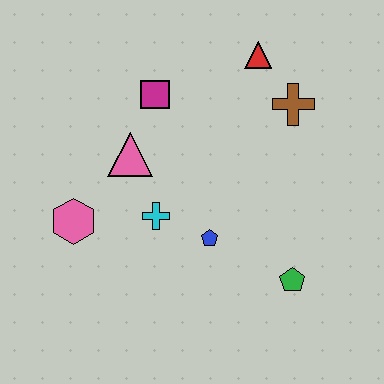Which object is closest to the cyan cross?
The blue pentagon is closest to the cyan cross.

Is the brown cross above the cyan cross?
Yes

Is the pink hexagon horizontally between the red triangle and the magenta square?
No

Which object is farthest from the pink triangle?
The green pentagon is farthest from the pink triangle.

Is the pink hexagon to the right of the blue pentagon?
No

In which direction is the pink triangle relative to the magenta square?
The pink triangle is below the magenta square.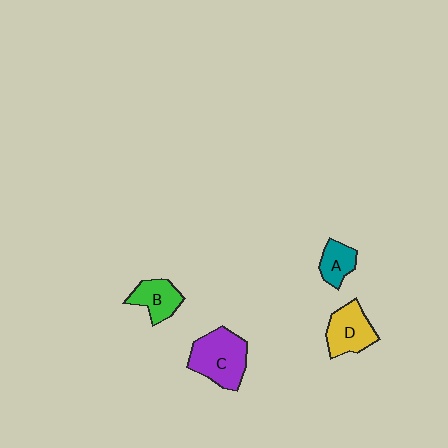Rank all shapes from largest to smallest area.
From largest to smallest: C (purple), D (yellow), B (green), A (teal).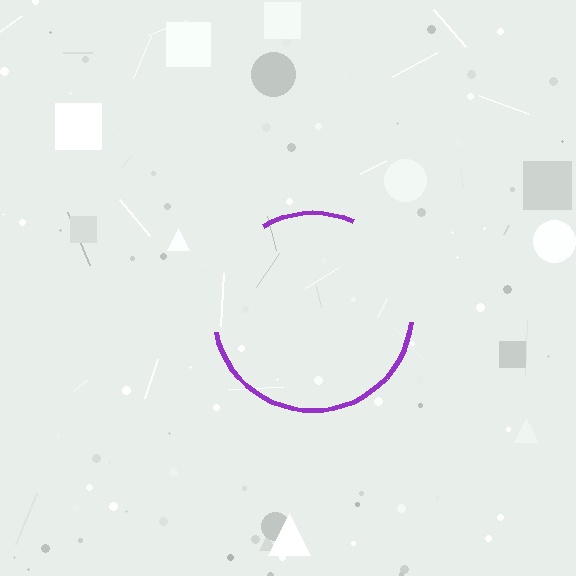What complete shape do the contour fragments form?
The contour fragments form a circle.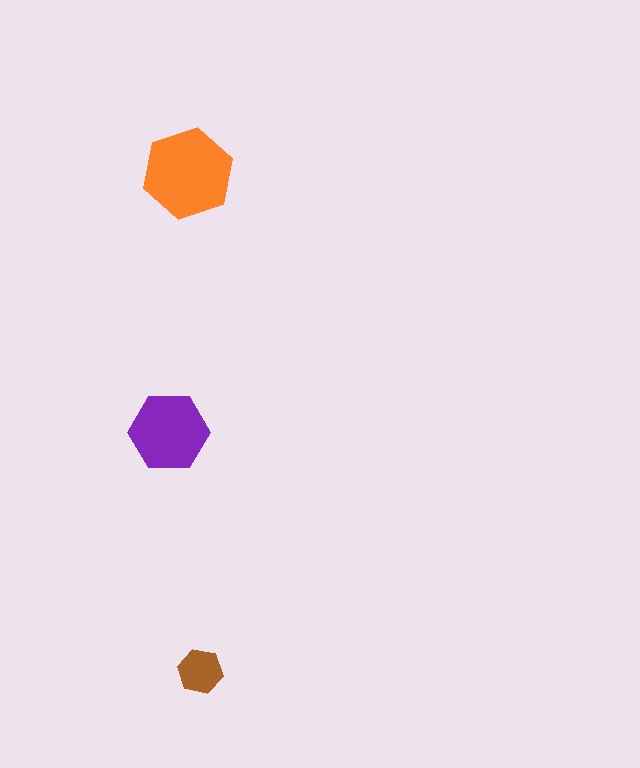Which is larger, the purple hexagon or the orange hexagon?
The orange one.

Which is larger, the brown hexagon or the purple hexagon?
The purple one.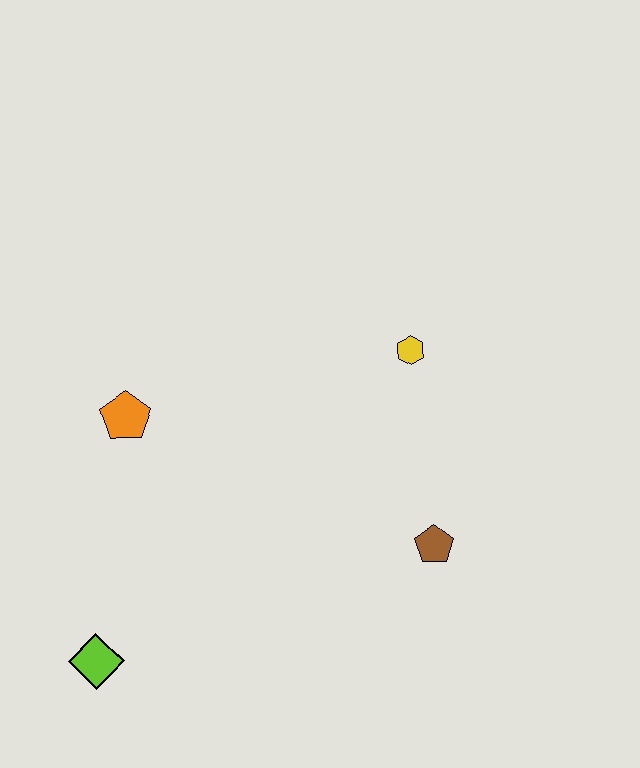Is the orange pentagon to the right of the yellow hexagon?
No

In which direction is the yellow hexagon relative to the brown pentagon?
The yellow hexagon is above the brown pentagon.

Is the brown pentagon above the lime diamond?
Yes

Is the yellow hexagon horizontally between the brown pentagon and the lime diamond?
Yes